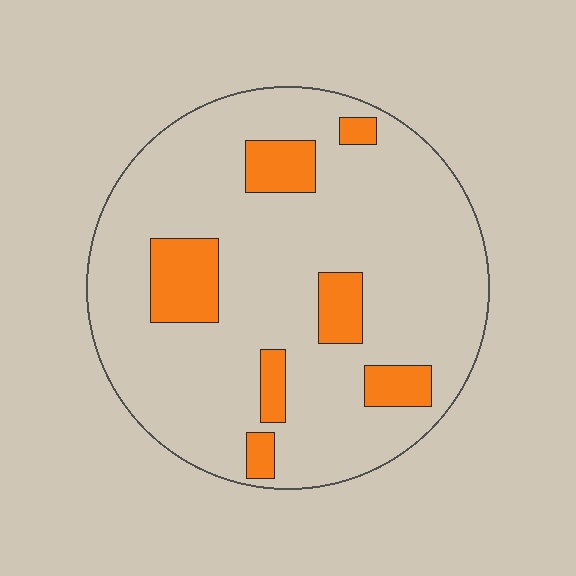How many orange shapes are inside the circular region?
7.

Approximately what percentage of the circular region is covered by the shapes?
Approximately 15%.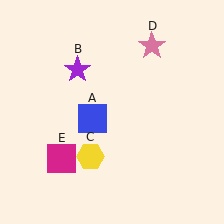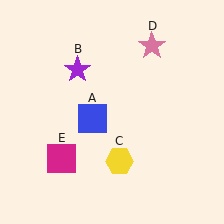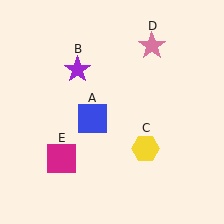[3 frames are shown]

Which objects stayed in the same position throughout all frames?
Blue square (object A) and purple star (object B) and pink star (object D) and magenta square (object E) remained stationary.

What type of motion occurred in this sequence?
The yellow hexagon (object C) rotated counterclockwise around the center of the scene.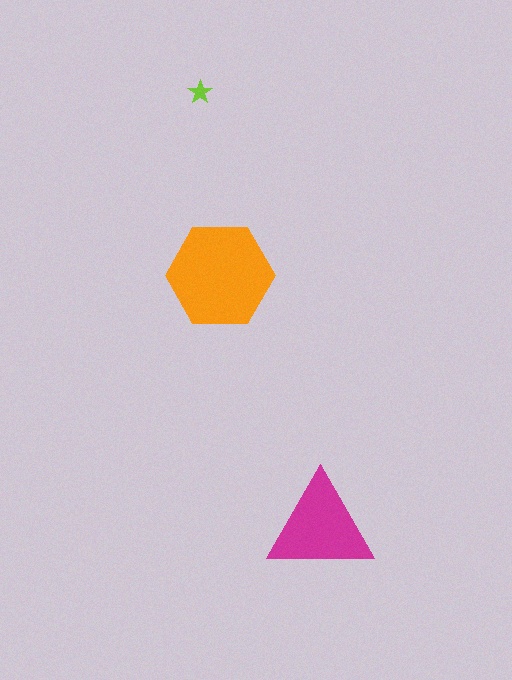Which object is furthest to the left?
The lime star is leftmost.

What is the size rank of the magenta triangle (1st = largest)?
2nd.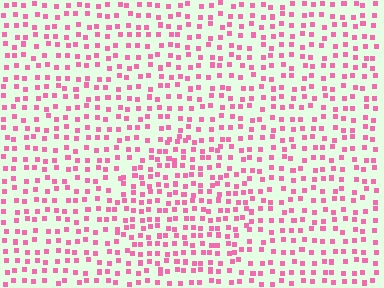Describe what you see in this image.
The image contains small pink elements arranged at two different densities. A circle-shaped region is visible where the elements are more densely packed than the surrounding area.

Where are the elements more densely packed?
The elements are more densely packed inside the circle boundary.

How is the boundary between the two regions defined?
The boundary is defined by a change in element density (approximately 1.4x ratio). All elements are the same color, size, and shape.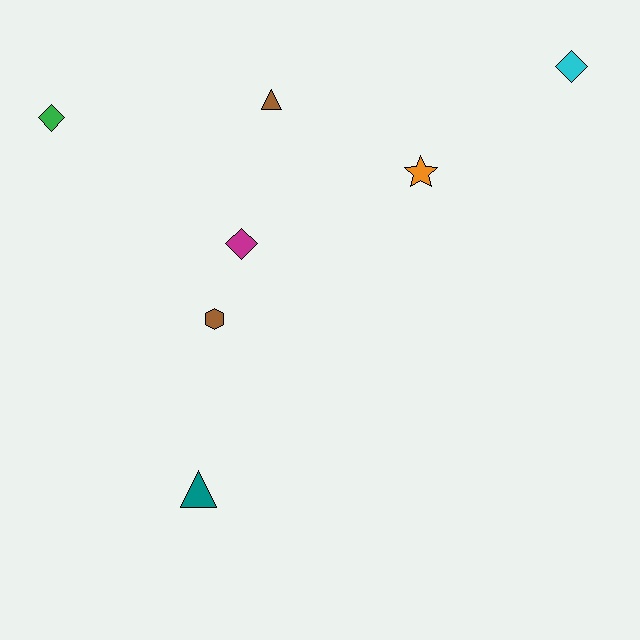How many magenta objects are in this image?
There is 1 magenta object.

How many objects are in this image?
There are 7 objects.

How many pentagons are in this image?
There are no pentagons.